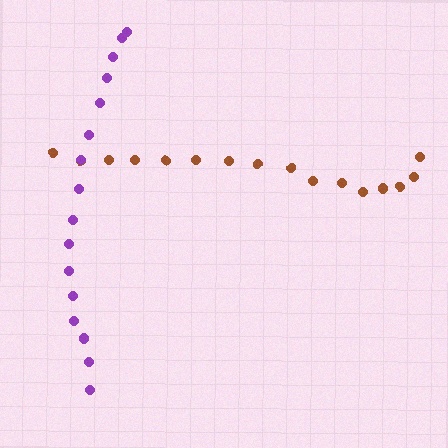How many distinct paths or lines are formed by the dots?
There are 2 distinct paths.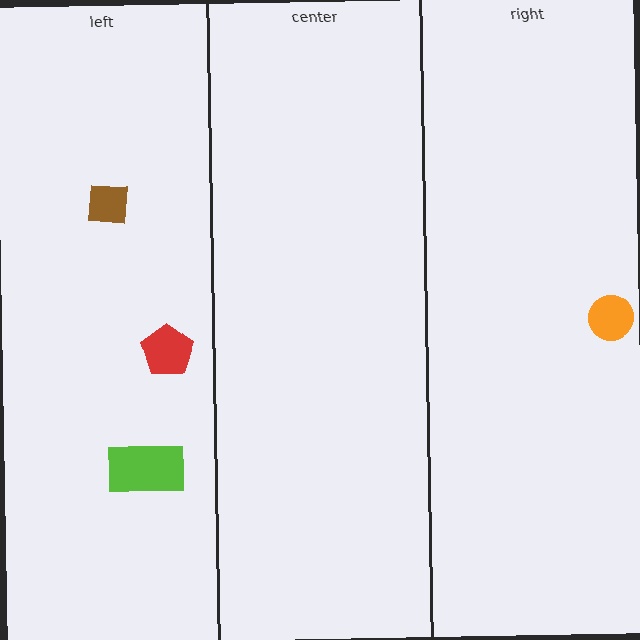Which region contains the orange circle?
The right region.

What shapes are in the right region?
The orange circle.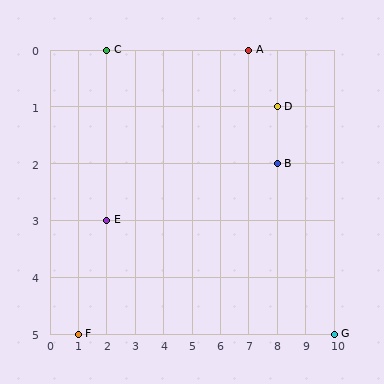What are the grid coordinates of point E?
Point E is at grid coordinates (2, 3).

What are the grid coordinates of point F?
Point F is at grid coordinates (1, 5).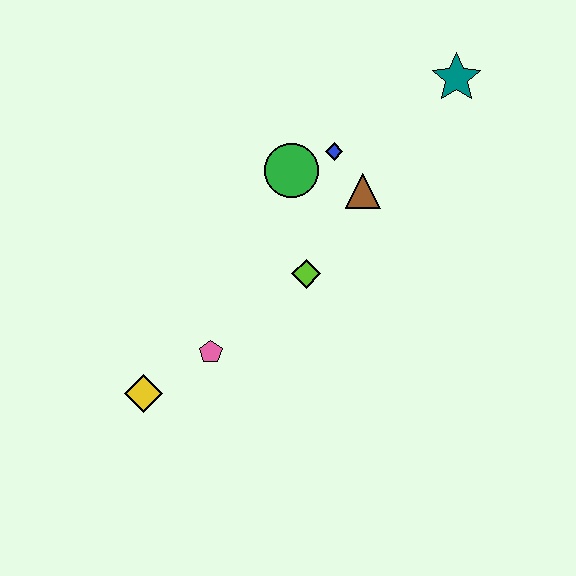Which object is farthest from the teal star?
The yellow diamond is farthest from the teal star.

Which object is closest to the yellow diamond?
The pink pentagon is closest to the yellow diamond.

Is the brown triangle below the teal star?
Yes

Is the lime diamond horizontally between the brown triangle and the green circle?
Yes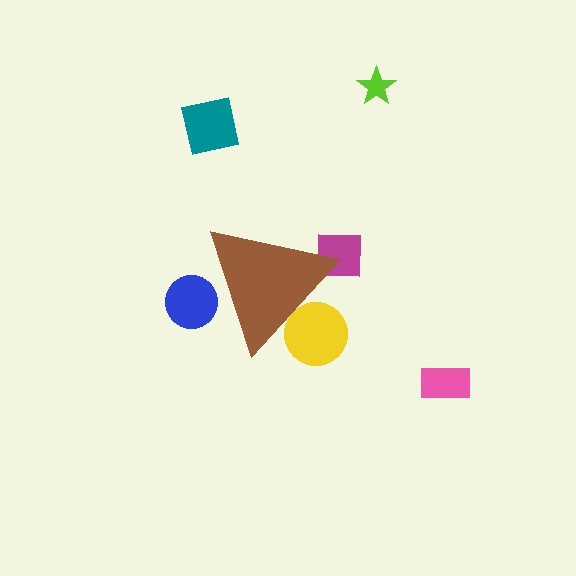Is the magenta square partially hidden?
Yes, the magenta square is partially hidden behind the brown triangle.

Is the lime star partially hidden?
No, the lime star is fully visible.